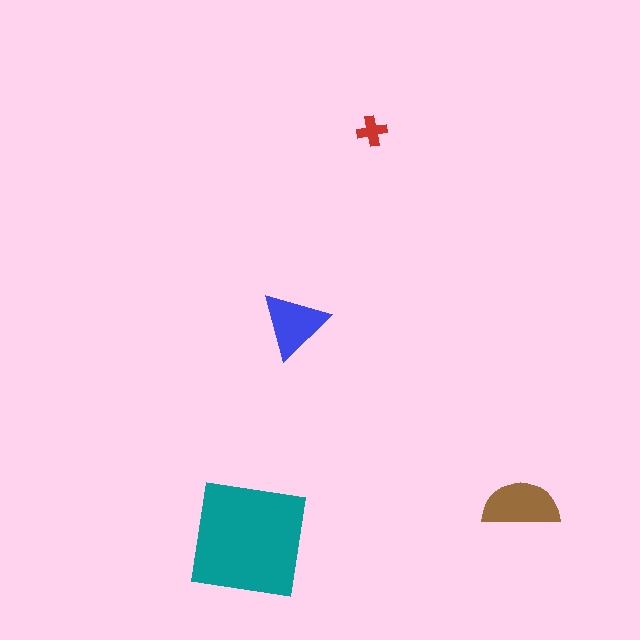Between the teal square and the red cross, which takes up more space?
The teal square.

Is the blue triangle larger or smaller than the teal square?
Smaller.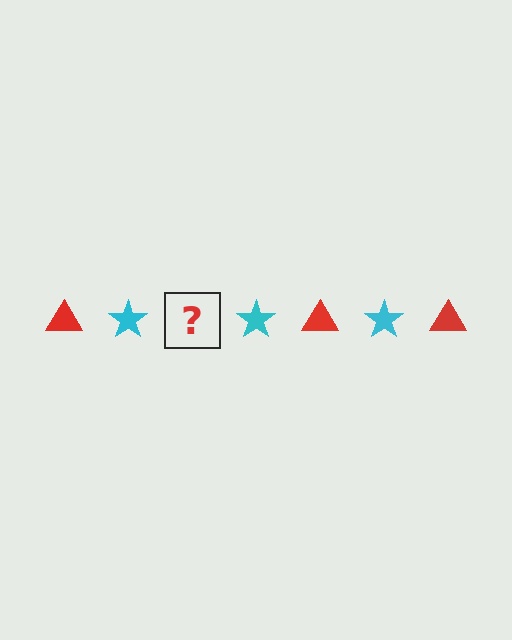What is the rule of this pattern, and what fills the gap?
The rule is that the pattern alternates between red triangle and cyan star. The gap should be filled with a red triangle.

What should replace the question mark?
The question mark should be replaced with a red triangle.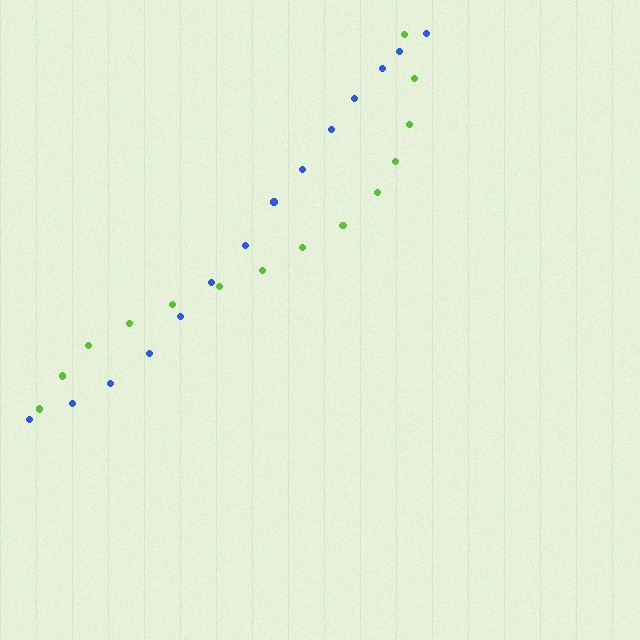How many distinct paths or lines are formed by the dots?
There are 2 distinct paths.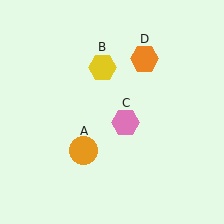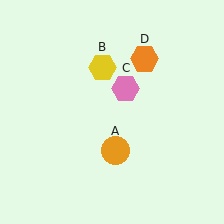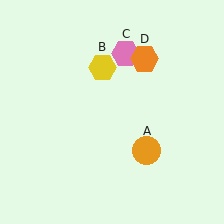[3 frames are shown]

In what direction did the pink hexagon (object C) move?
The pink hexagon (object C) moved up.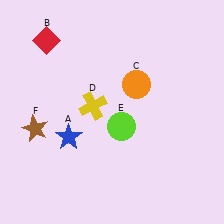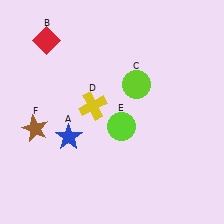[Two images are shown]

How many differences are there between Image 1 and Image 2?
There is 1 difference between the two images.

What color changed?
The circle (C) changed from orange in Image 1 to lime in Image 2.